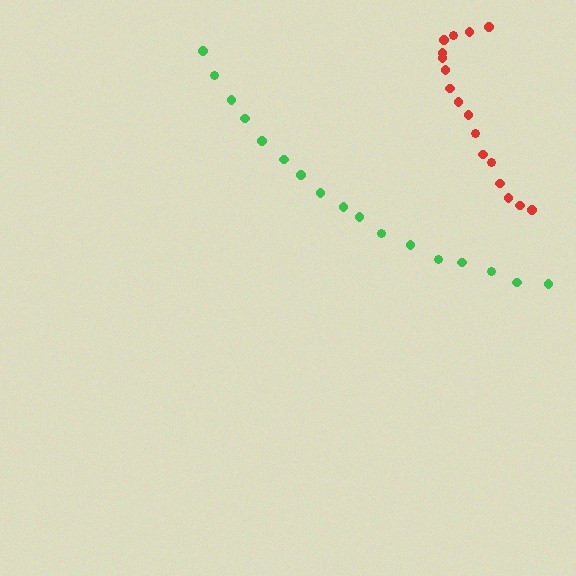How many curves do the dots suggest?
There are 2 distinct paths.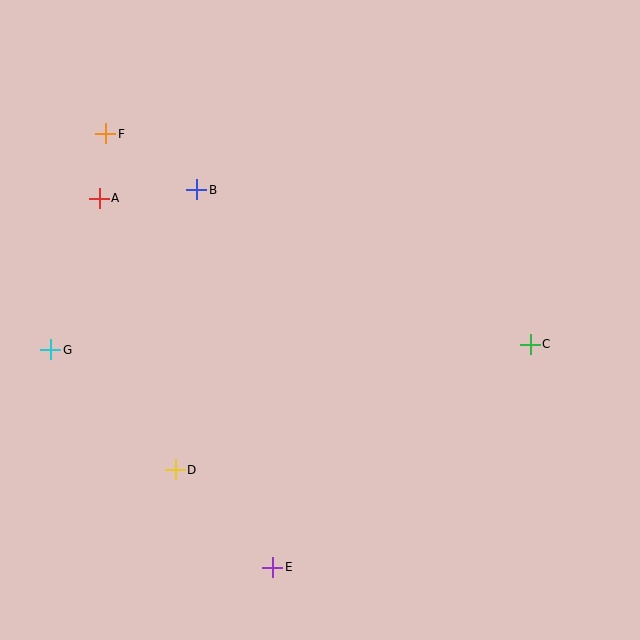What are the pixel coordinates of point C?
Point C is at (530, 344).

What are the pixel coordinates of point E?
Point E is at (273, 567).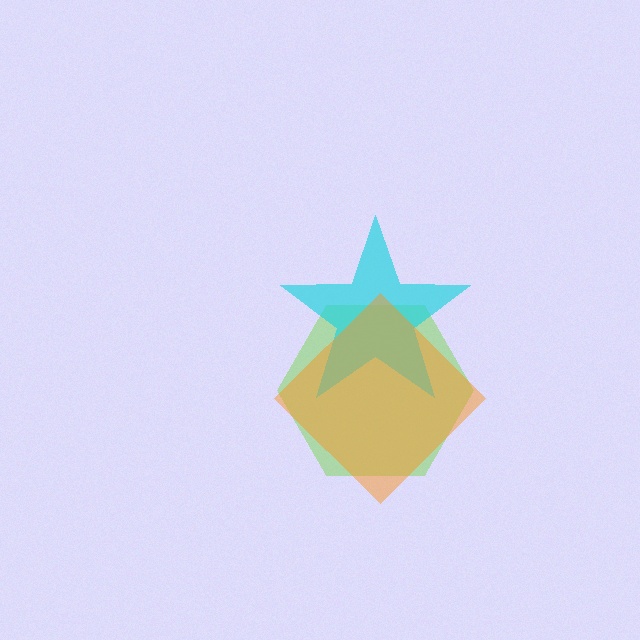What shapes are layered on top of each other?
The layered shapes are: a lime hexagon, a cyan star, an orange diamond.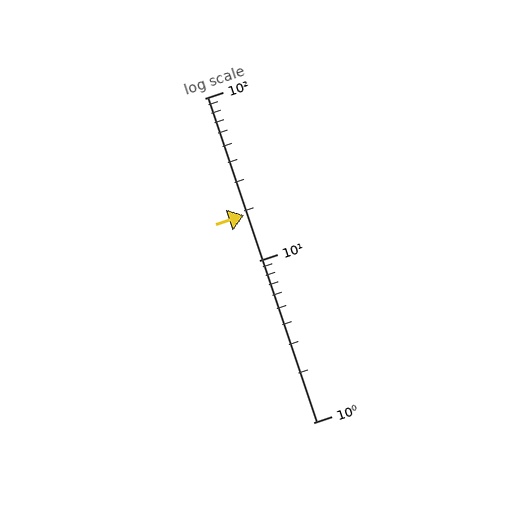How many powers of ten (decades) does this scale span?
The scale spans 2 decades, from 1 to 100.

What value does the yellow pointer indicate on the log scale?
The pointer indicates approximately 19.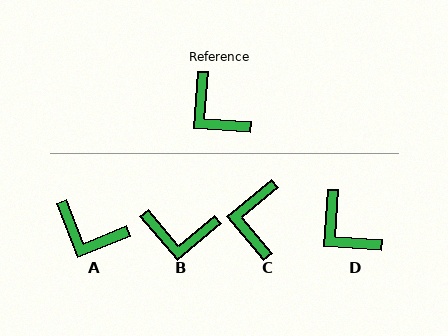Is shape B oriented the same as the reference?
No, it is off by about 44 degrees.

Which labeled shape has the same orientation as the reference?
D.